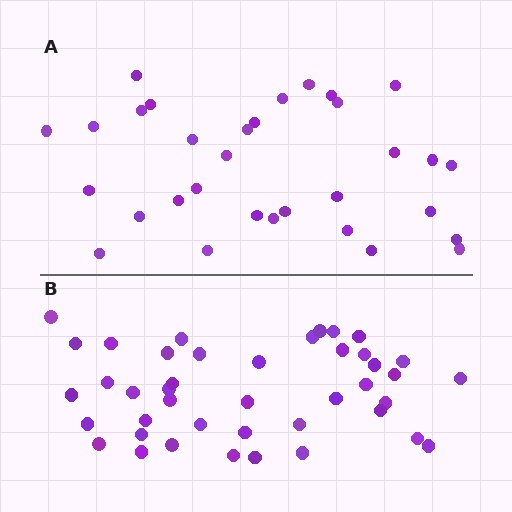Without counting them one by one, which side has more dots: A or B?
Region B (the bottom region) has more dots.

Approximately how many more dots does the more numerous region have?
Region B has roughly 10 or so more dots than region A.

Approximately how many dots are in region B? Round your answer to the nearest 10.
About 40 dots. (The exact count is 42, which rounds to 40.)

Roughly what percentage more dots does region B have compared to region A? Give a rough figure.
About 30% more.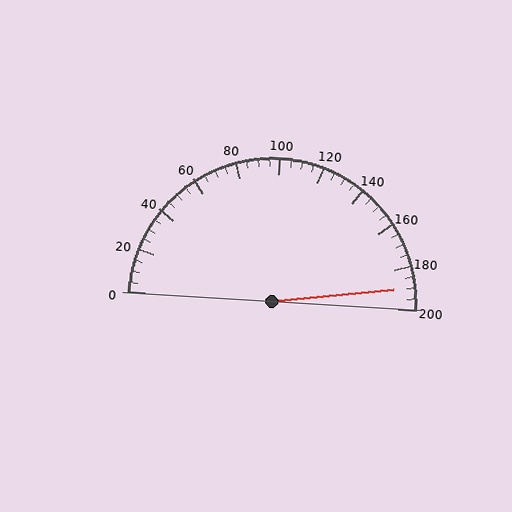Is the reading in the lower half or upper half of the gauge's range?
The reading is in the upper half of the range (0 to 200).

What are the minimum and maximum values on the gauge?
The gauge ranges from 0 to 200.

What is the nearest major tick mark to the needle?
The nearest major tick mark is 200.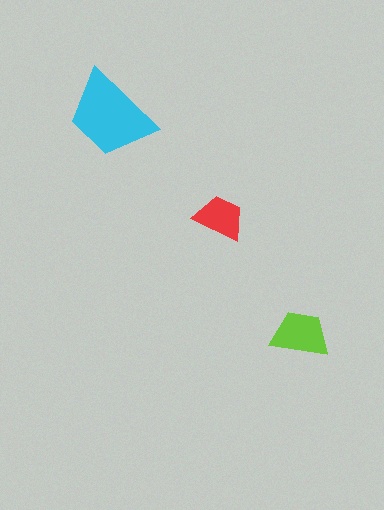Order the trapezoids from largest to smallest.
the cyan one, the lime one, the red one.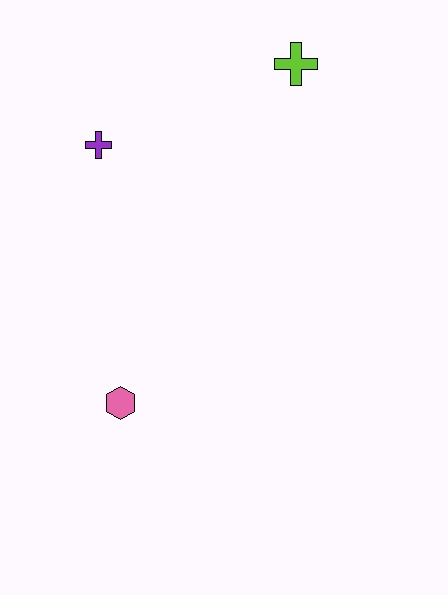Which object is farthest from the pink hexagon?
The lime cross is farthest from the pink hexagon.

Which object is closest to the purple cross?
The lime cross is closest to the purple cross.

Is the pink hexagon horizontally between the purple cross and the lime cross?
Yes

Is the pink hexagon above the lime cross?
No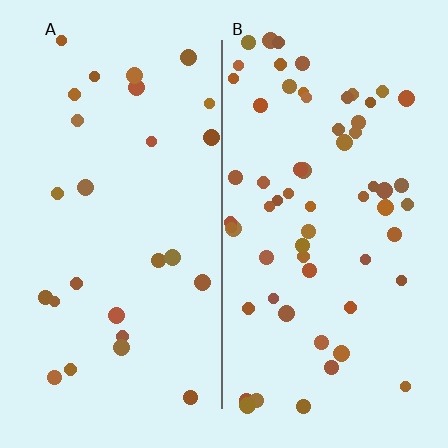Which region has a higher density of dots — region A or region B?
B (the right).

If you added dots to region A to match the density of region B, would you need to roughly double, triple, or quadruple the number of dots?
Approximately double.